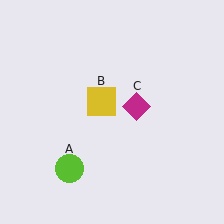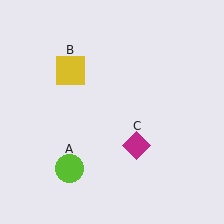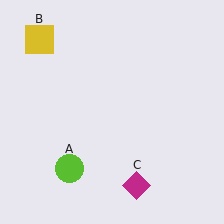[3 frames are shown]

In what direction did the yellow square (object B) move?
The yellow square (object B) moved up and to the left.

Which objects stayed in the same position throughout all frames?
Lime circle (object A) remained stationary.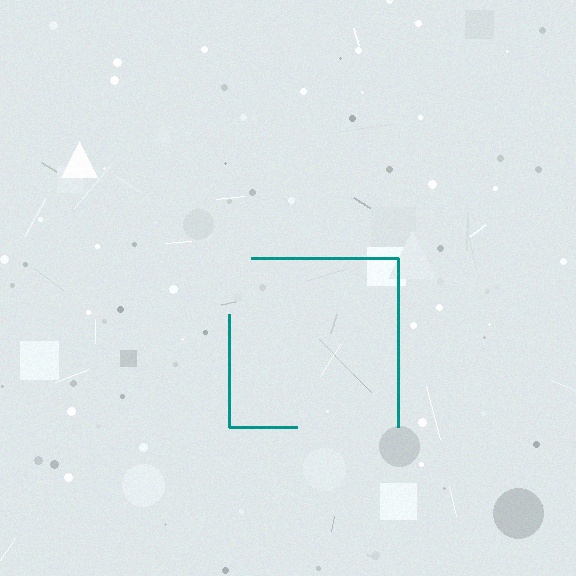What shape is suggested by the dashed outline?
The dashed outline suggests a square.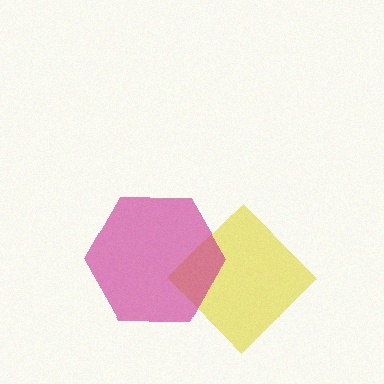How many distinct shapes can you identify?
There are 2 distinct shapes: a yellow diamond, a magenta hexagon.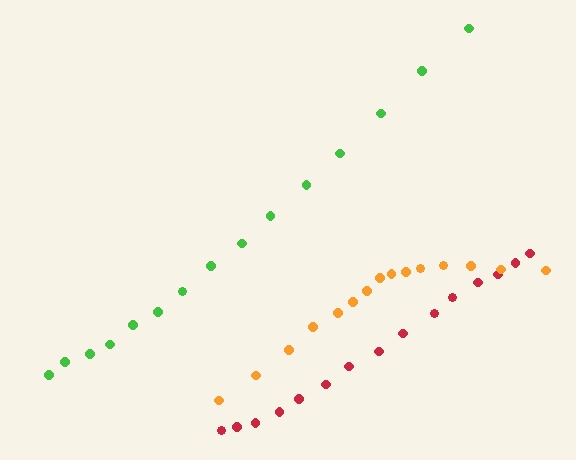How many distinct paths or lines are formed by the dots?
There are 3 distinct paths.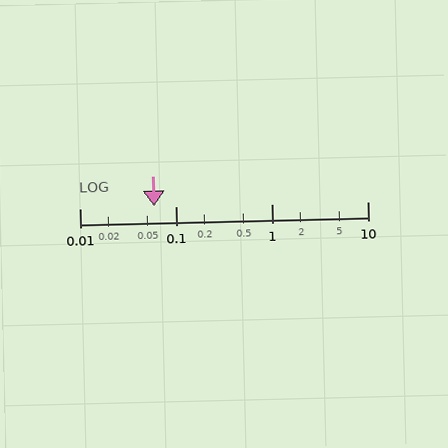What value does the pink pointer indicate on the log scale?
The pointer indicates approximately 0.059.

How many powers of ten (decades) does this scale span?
The scale spans 3 decades, from 0.01 to 10.